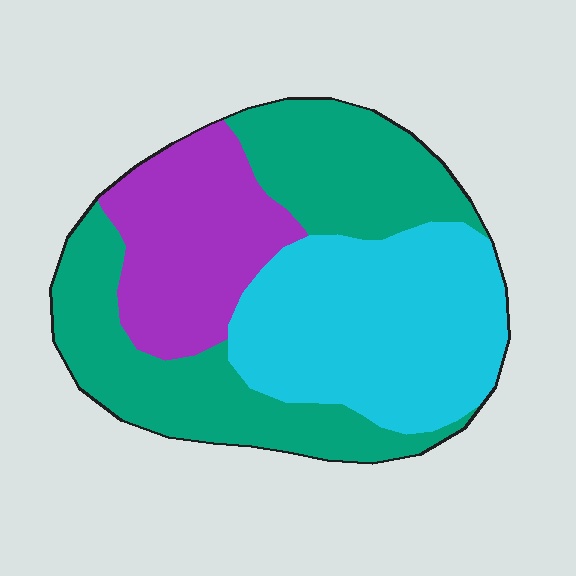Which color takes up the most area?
Teal, at roughly 40%.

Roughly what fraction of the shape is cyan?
Cyan takes up between a third and a half of the shape.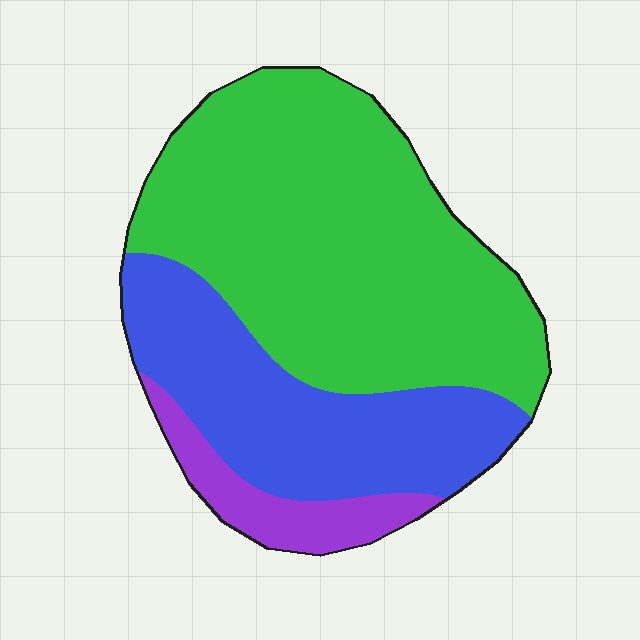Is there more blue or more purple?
Blue.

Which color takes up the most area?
Green, at roughly 60%.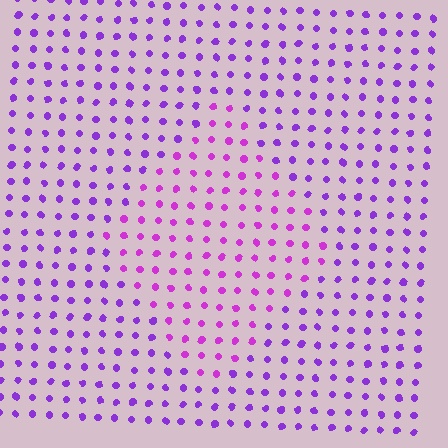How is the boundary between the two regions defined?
The boundary is defined purely by a slight shift in hue (about 25 degrees). Spacing, size, and orientation are identical on both sides.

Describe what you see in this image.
The image is filled with small purple elements in a uniform arrangement. A diamond-shaped region is visible where the elements are tinted to a slightly different hue, forming a subtle color boundary.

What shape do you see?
I see a diamond.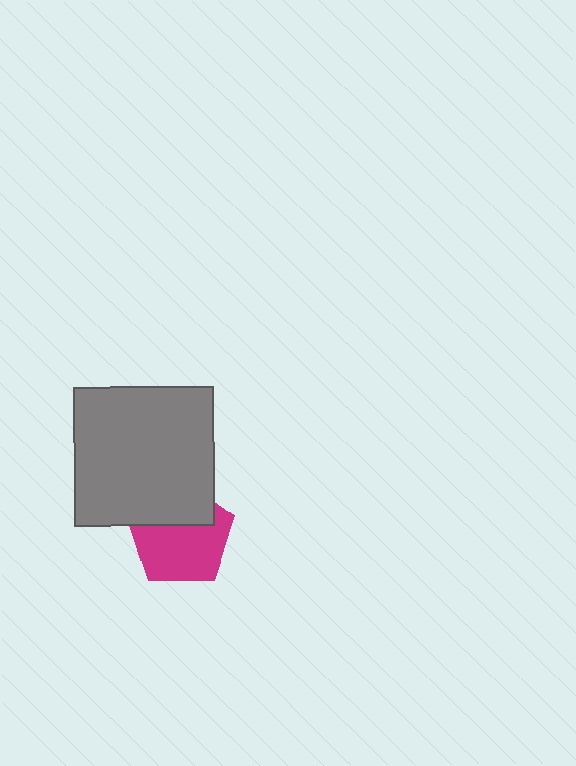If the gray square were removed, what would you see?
You would see the complete magenta pentagon.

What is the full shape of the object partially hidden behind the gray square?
The partially hidden object is a magenta pentagon.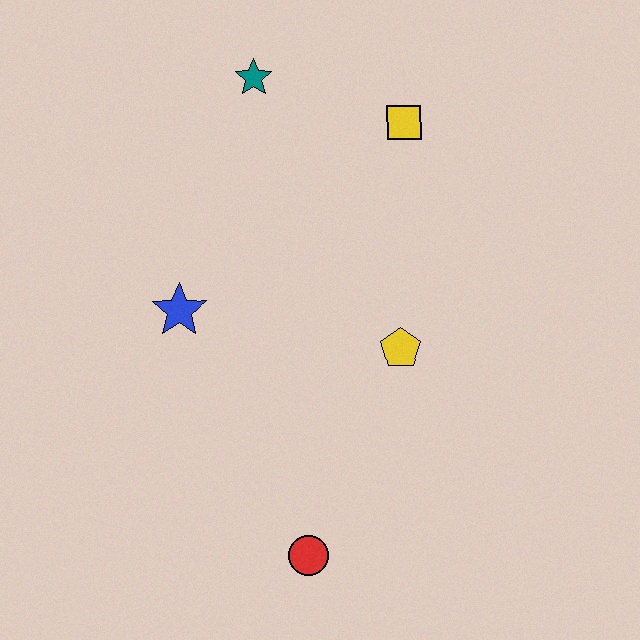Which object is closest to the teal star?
The yellow square is closest to the teal star.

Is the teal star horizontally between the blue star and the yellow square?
Yes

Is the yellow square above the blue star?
Yes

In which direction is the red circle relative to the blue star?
The red circle is below the blue star.